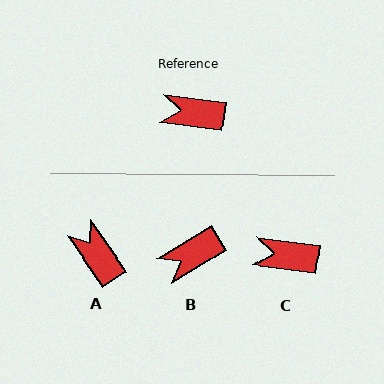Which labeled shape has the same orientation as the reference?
C.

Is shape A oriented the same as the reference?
No, it is off by about 48 degrees.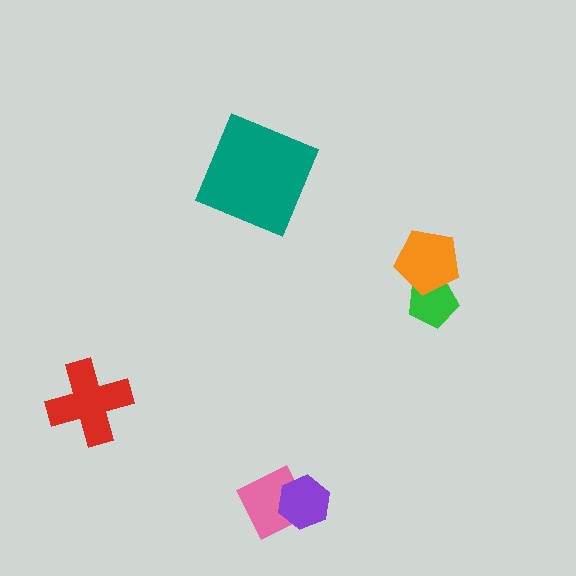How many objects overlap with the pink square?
1 object overlaps with the pink square.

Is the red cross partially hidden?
No, no other shape covers it.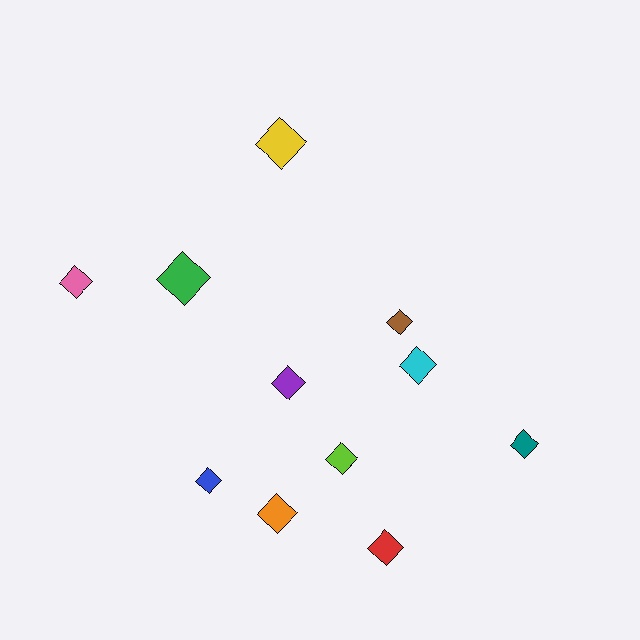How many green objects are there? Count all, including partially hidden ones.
There is 1 green object.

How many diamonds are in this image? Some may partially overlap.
There are 11 diamonds.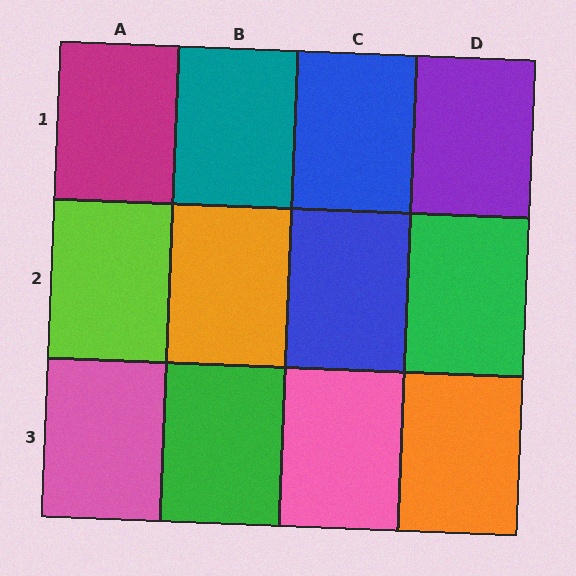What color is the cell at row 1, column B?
Teal.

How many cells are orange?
2 cells are orange.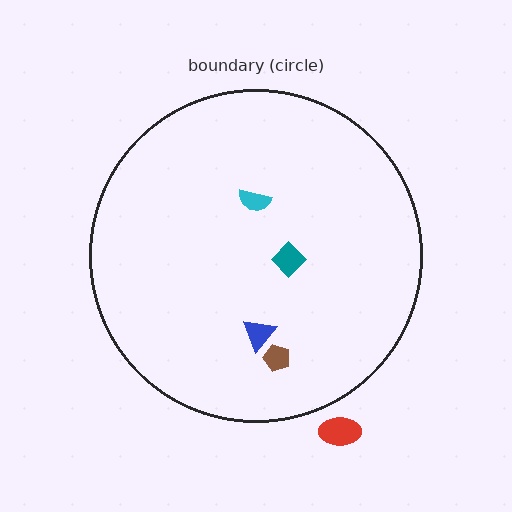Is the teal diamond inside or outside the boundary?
Inside.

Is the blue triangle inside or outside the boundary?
Inside.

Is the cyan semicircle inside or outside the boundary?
Inside.